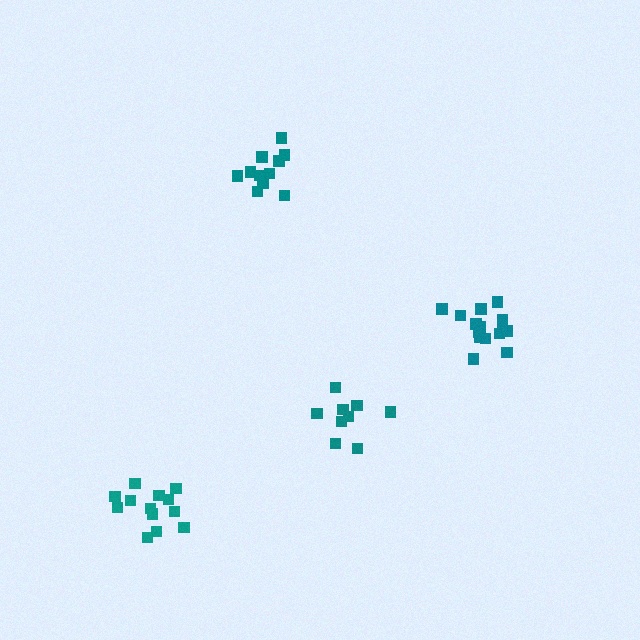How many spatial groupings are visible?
There are 4 spatial groupings.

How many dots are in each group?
Group 1: 9 dots, Group 2: 13 dots, Group 3: 15 dots, Group 4: 11 dots (48 total).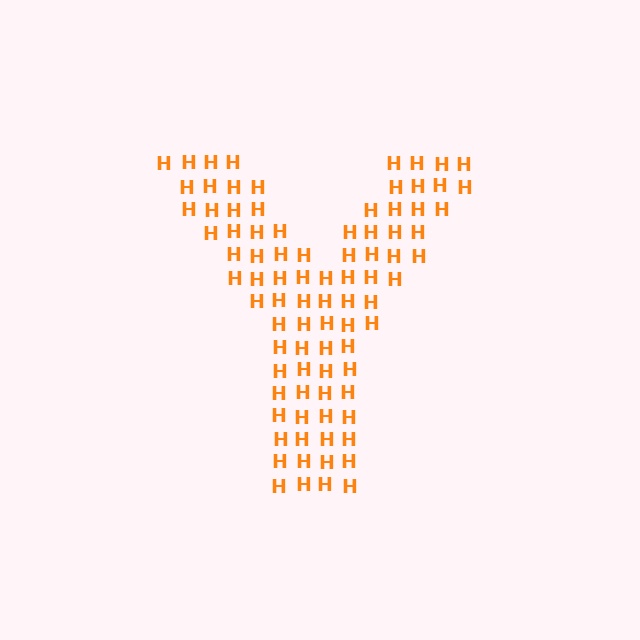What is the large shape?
The large shape is the letter Y.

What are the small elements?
The small elements are letter H's.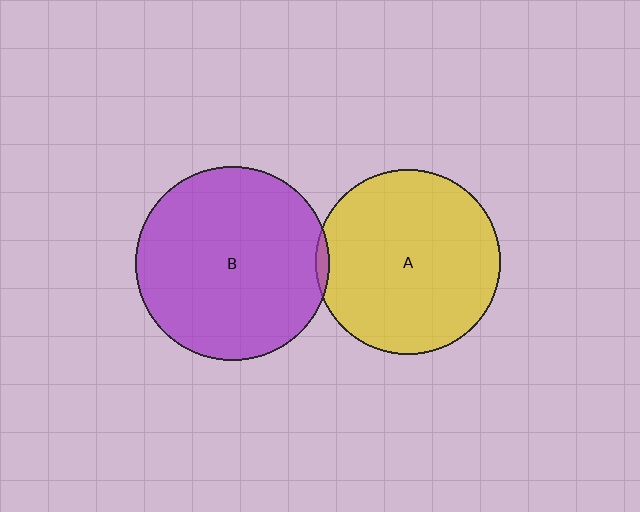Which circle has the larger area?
Circle B (purple).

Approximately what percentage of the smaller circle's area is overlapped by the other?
Approximately 5%.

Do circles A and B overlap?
Yes.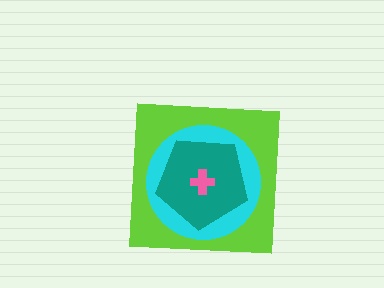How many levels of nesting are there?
4.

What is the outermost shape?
The lime square.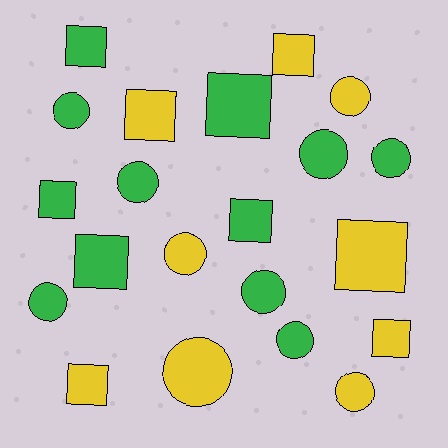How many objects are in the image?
There are 21 objects.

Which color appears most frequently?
Green, with 12 objects.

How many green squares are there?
There are 5 green squares.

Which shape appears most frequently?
Circle, with 11 objects.